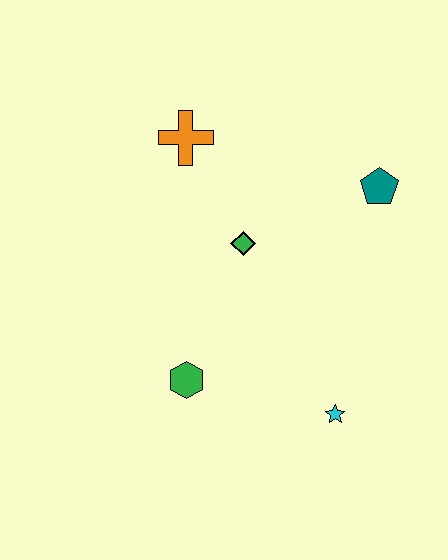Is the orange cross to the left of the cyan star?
Yes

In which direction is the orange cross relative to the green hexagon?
The orange cross is above the green hexagon.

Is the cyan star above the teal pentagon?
No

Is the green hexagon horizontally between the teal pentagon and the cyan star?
No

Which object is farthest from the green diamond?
The cyan star is farthest from the green diamond.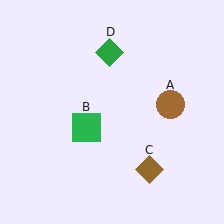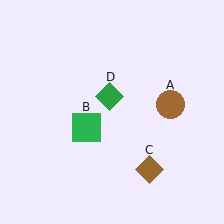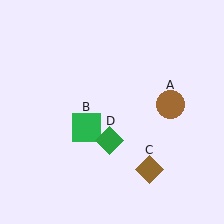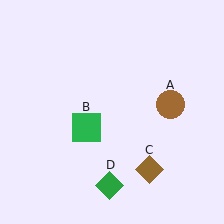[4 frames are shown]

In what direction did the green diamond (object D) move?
The green diamond (object D) moved down.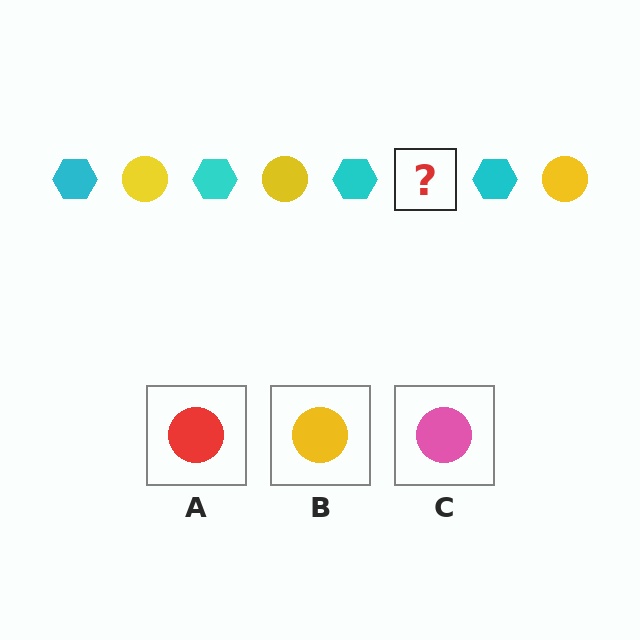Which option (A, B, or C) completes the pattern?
B.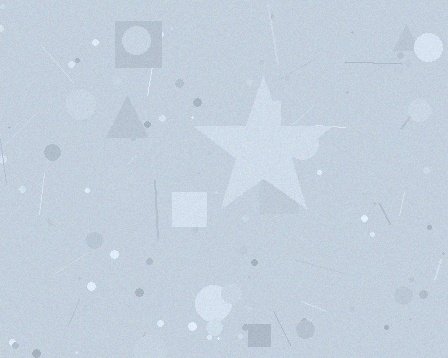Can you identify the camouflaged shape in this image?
The camouflaged shape is a star.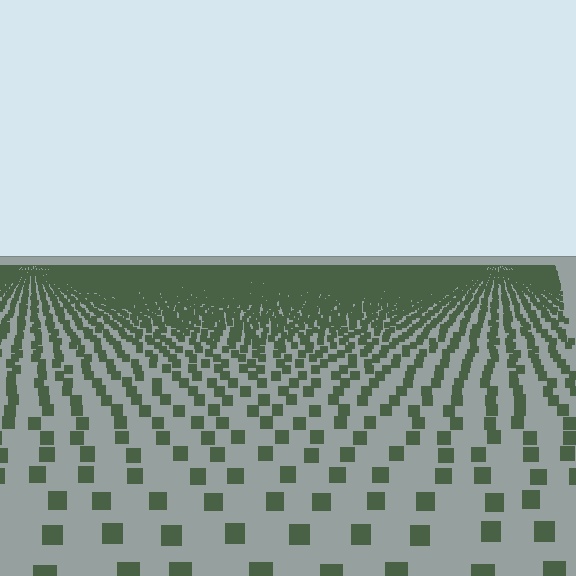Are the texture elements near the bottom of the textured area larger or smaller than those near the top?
Larger. Near the bottom, elements are closer to the viewer and appear at a bigger on-screen size.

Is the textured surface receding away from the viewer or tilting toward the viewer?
The surface is receding away from the viewer. Texture elements get smaller and denser toward the top.